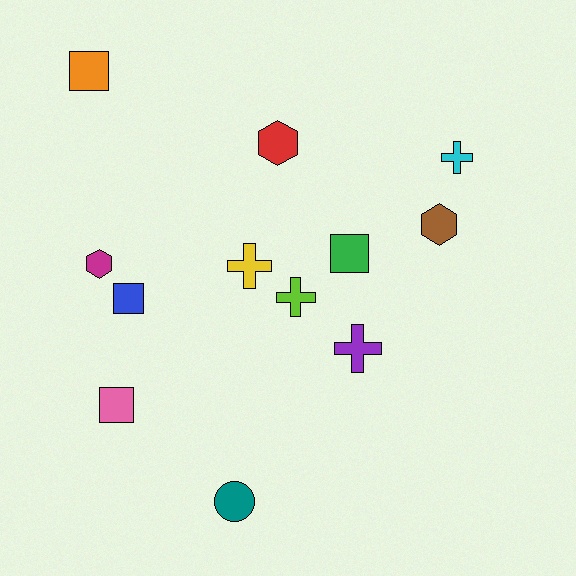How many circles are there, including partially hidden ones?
There is 1 circle.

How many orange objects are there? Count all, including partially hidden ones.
There is 1 orange object.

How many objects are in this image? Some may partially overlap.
There are 12 objects.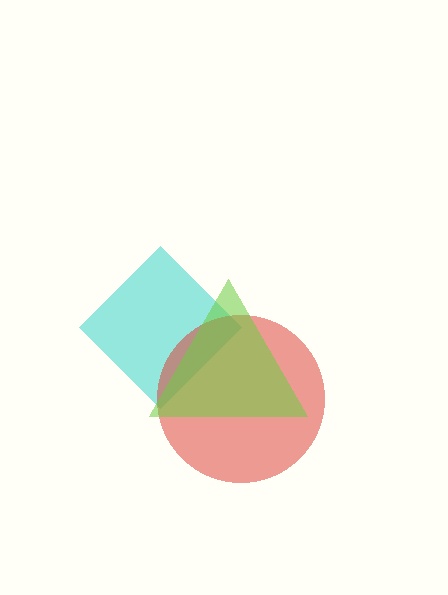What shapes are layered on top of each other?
The layered shapes are: a cyan diamond, a red circle, a lime triangle.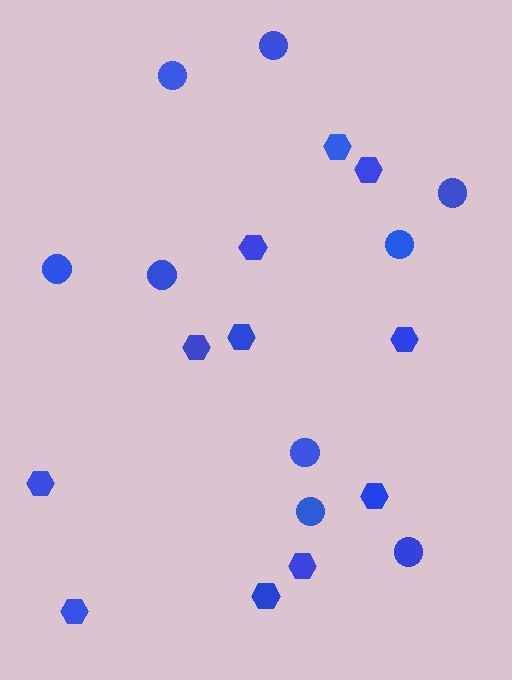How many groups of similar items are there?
There are 2 groups: one group of hexagons (11) and one group of circles (9).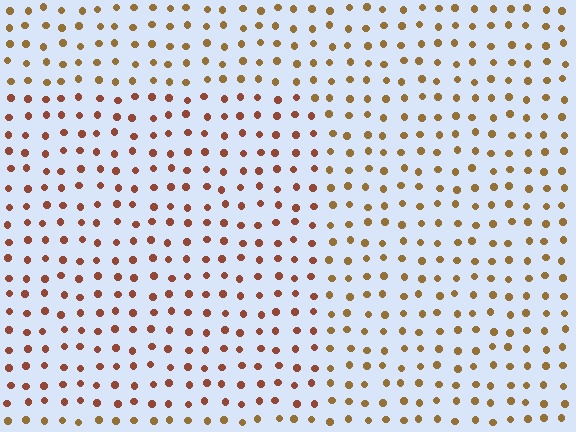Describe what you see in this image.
The image is filled with small brown elements in a uniform arrangement. A rectangle-shaped region is visible where the elements are tinted to a slightly different hue, forming a subtle color boundary.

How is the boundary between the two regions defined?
The boundary is defined purely by a slight shift in hue (about 27 degrees). Spacing, size, and orientation are identical on both sides.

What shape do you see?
I see a rectangle.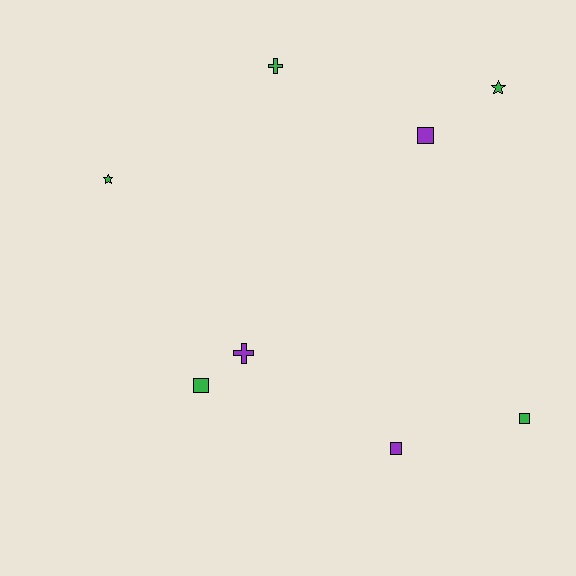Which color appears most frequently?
Green, with 5 objects.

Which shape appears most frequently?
Square, with 4 objects.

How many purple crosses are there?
There is 1 purple cross.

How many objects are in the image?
There are 8 objects.